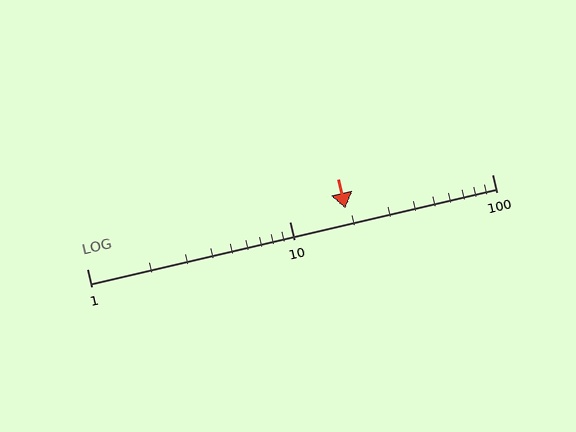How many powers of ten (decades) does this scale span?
The scale spans 2 decades, from 1 to 100.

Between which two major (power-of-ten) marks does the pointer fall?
The pointer is between 10 and 100.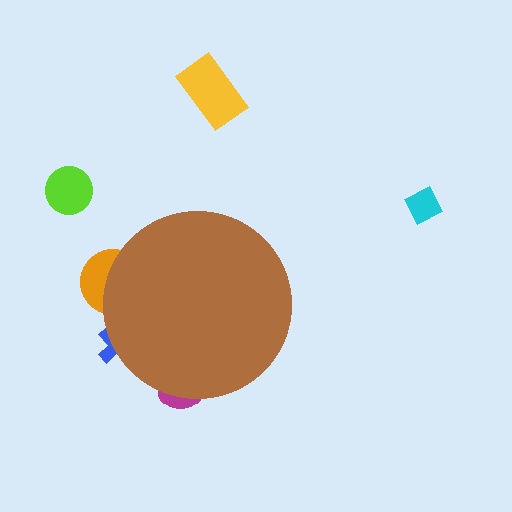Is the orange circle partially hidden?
Yes, the orange circle is partially hidden behind the brown circle.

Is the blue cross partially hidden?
Yes, the blue cross is partially hidden behind the brown circle.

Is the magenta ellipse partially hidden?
Yes, the magenta ellipse is partially hidden behind the brown circle.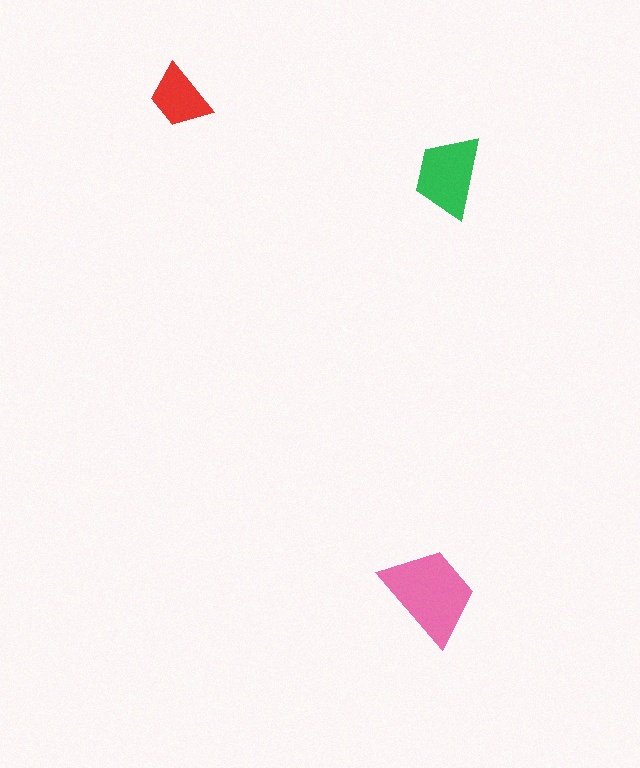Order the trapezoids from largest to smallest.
the pink one, the green one, the red one.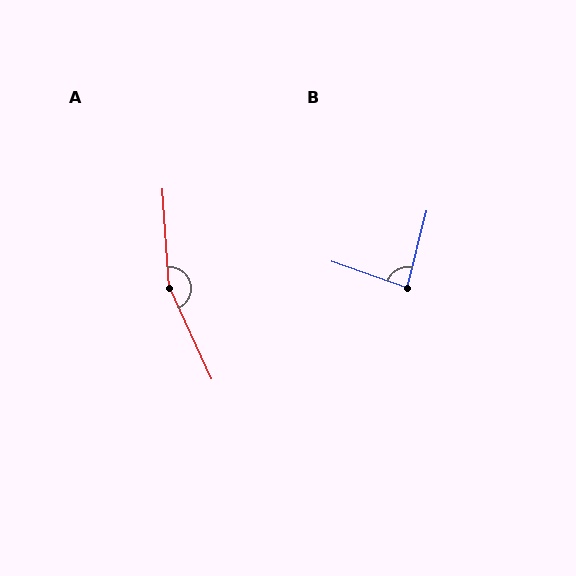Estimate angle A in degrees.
Approximately 160 degrees.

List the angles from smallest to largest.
B (85°), A (160°).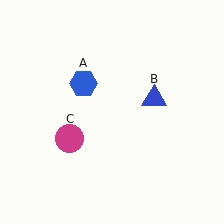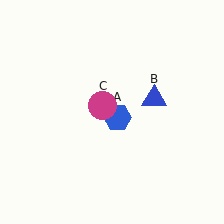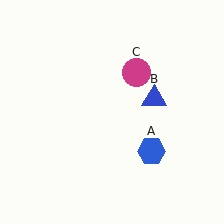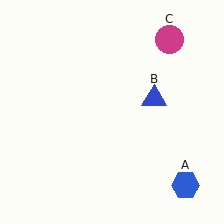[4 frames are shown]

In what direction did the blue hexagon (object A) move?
The blue hexagon (object A) moved down and to the right.